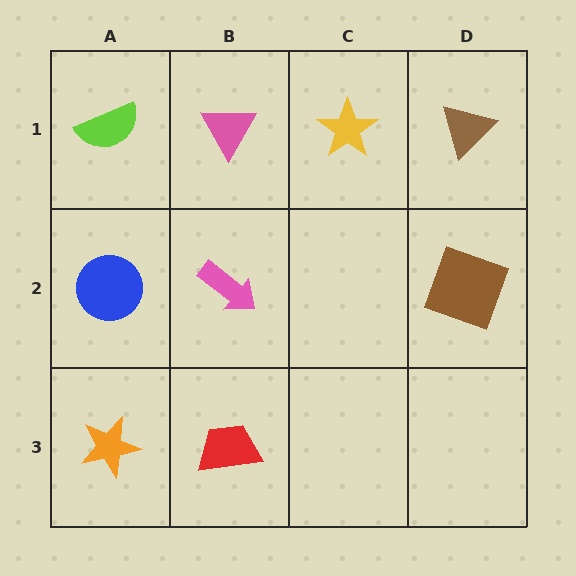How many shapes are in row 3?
2 shapes.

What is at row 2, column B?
A pink arrow.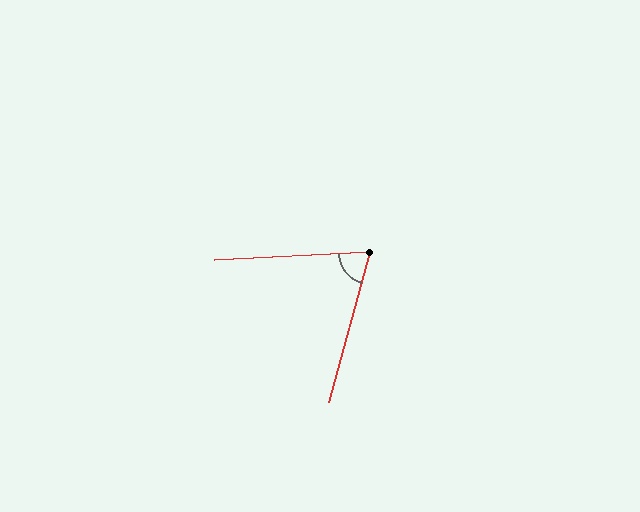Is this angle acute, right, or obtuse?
It is acute.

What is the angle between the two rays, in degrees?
Approximately 72 degrees.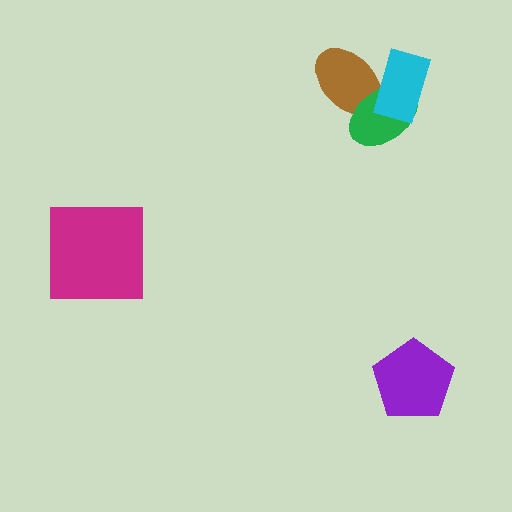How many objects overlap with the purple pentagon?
0 objects overlap with the purple pentagon.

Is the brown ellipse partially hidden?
Yes, it is partially covered by another shape.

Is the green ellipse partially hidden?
Yes, it is partially covered by another shape.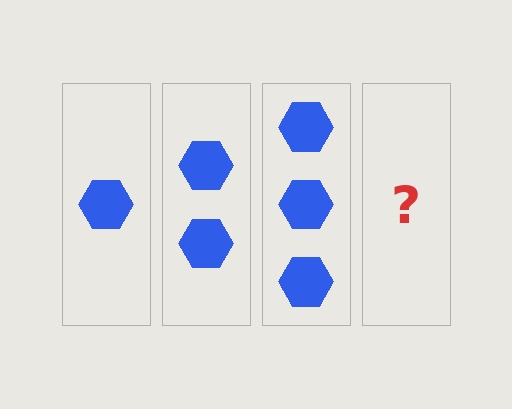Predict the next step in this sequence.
The next step is 4 hexagons.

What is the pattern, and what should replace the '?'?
The pattern is that each step adds one more hexagon. The '?' should be 4 hexagons.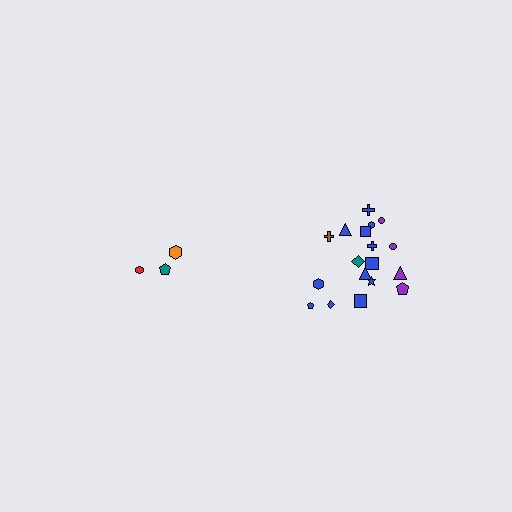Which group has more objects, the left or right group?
The right group.